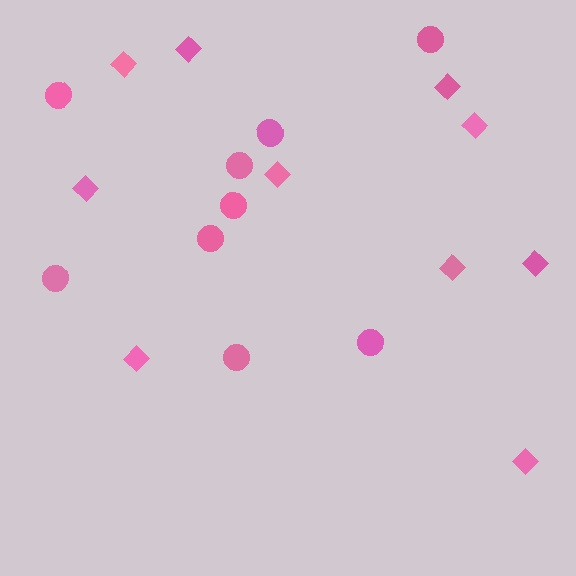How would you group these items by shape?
There are 2 groups: one group of diamonds (10) and one group of circles (9).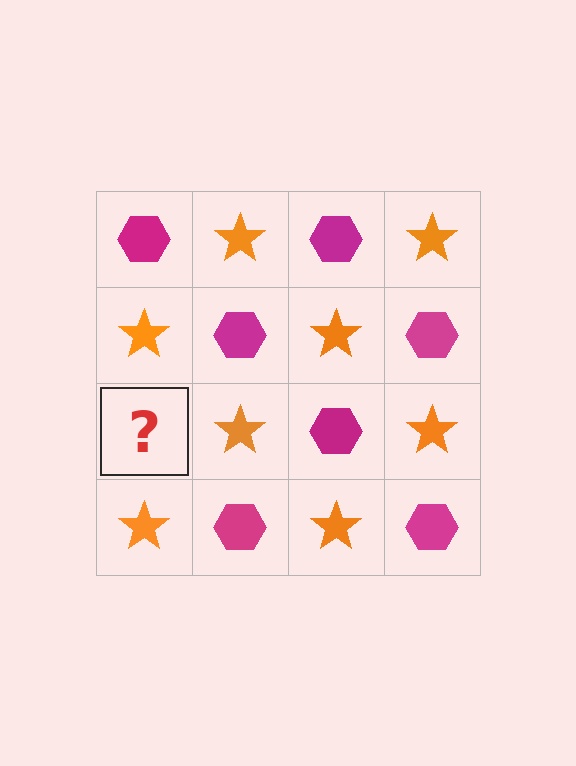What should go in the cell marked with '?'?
The missing cell should contain a magenta hexagon.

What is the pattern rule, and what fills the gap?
The rule is that it alternates magenta hexagon and orange star in a checkerboard pattern. The gap should be filled with a magenta hexagon.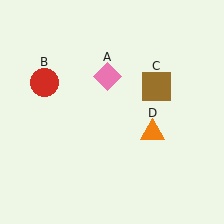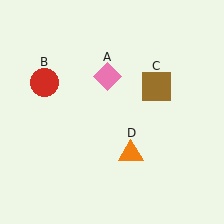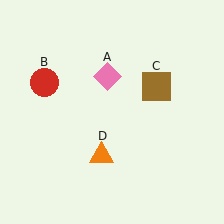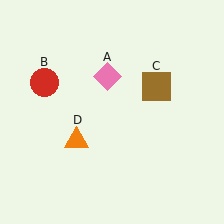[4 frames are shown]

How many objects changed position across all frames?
1 object changed position: orange triangle (object D).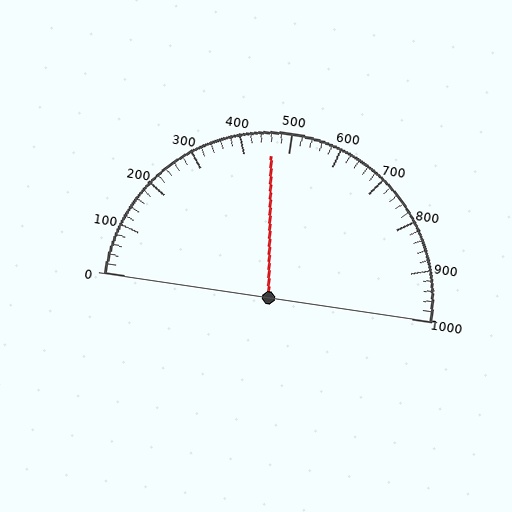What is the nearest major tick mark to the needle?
The nearest major tick mark is 500.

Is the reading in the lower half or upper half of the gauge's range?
The reading is in the lower half of the range (0 to 1000).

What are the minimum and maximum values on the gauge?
The gauge ranges from 0 to 1000.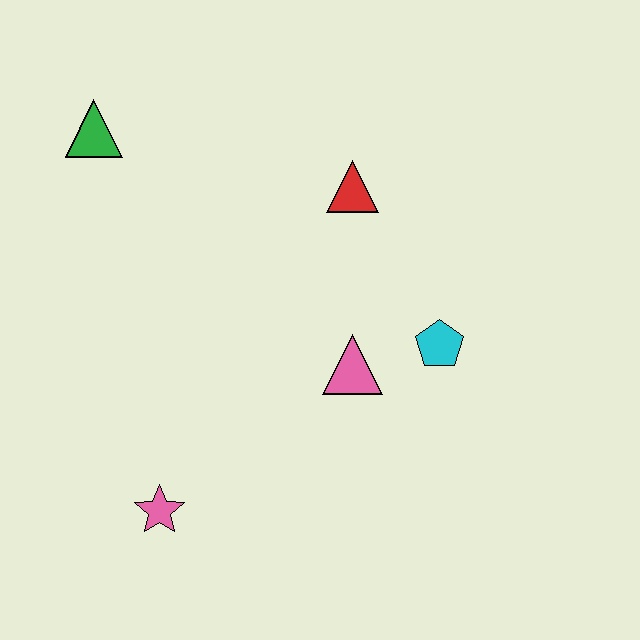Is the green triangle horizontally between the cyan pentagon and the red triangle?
No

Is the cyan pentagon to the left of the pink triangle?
No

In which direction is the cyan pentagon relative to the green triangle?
The cyan pentagon is to the right of the green triangle.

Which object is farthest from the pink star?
The green triangle is farthest from the pink star.